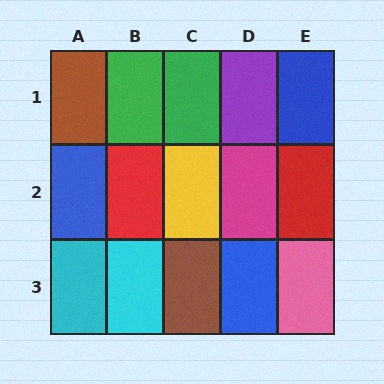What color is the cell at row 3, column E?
Pink.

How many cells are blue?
3 cells are blue.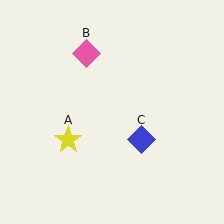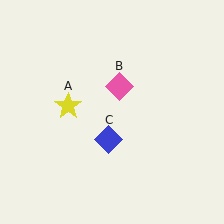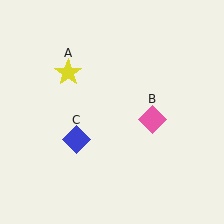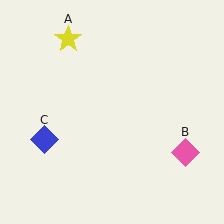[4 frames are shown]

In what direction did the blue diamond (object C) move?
The blue diamond (object C) moved left.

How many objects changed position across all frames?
3 objects changed position: yellow star (object A), pink diamond (object B), blue diamond (object C).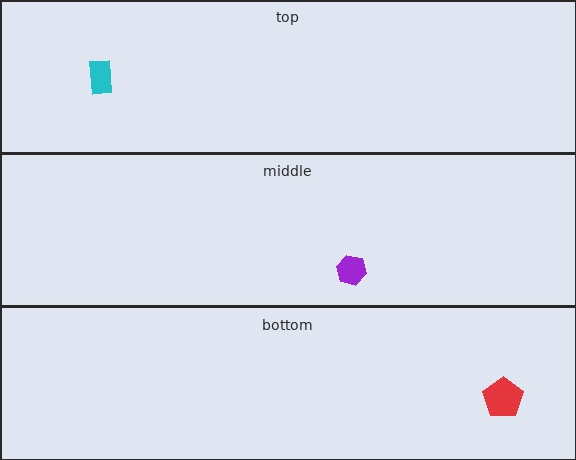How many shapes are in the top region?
1.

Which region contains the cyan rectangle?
The top region.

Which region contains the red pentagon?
The bottom region.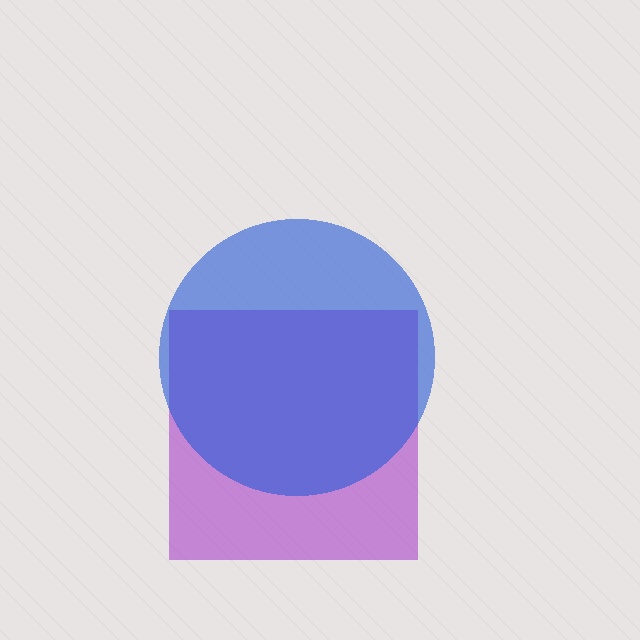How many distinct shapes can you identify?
There are 2 distinct shapes: a purple square, a blue circle.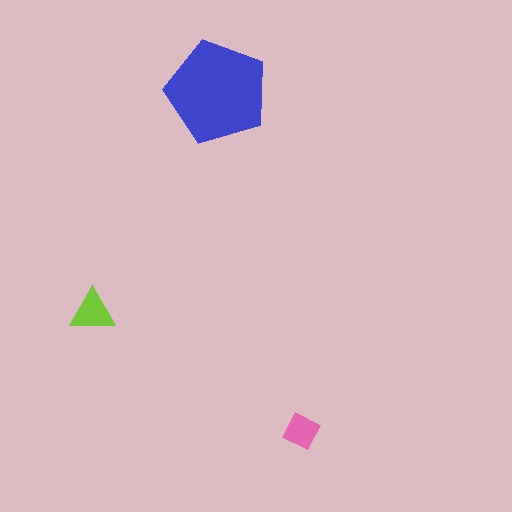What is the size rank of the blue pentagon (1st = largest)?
1st.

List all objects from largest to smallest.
The blue pentagon, the lime triangle, the pink square.